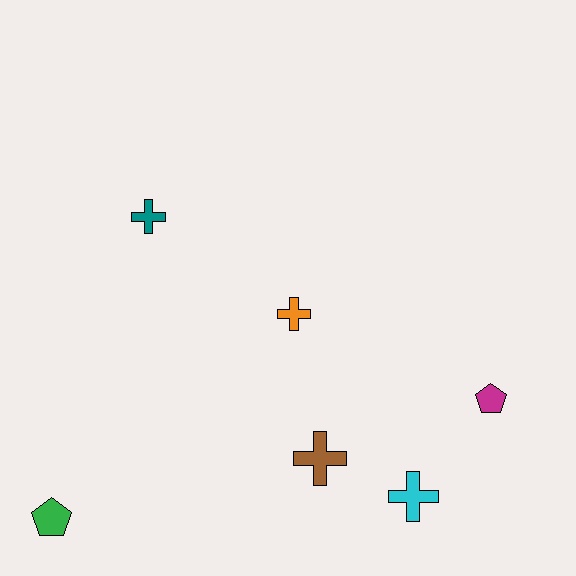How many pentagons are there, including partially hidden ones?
There are 2 pentagons.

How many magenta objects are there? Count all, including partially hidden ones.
There is 1 magenta object.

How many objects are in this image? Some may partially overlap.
There are 6 objects.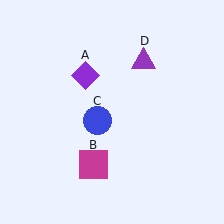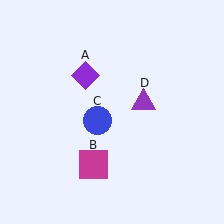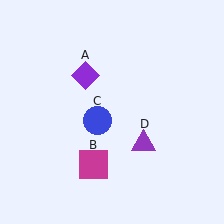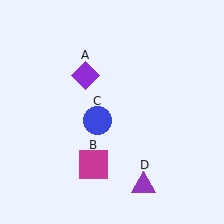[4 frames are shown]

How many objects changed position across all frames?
1 object changed position: purple triangle (object D).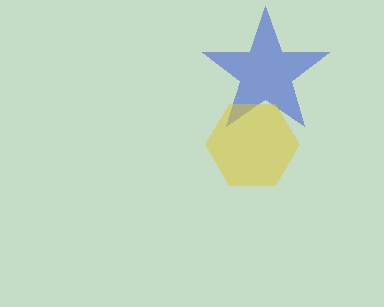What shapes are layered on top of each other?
The layered shapes are: a blue star, a yellow hexagon.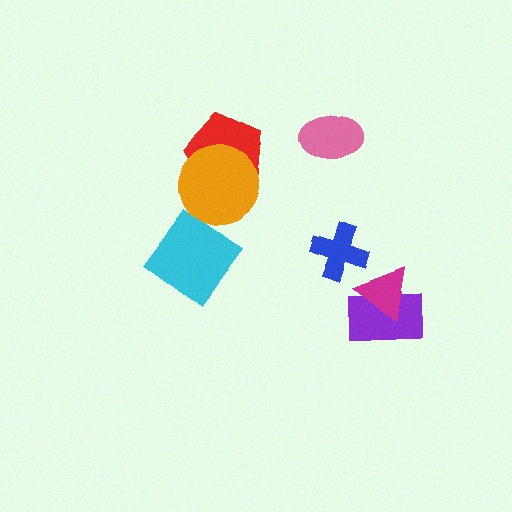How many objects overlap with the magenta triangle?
1 object overlaps with the magenta triangle.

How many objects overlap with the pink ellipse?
0 objects overlap with the pink ellipse.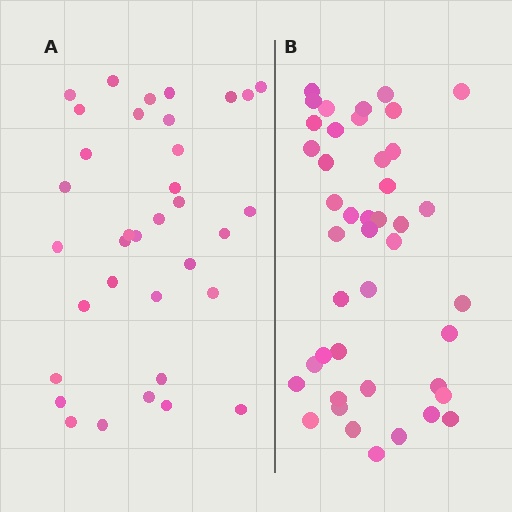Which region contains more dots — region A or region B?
Region B (the right region) has more dots.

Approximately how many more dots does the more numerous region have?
Region B has roughly 8 or so more dots than region A.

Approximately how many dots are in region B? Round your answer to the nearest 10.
About 40 dots. (The exact count is 43, which rounds to 40.)